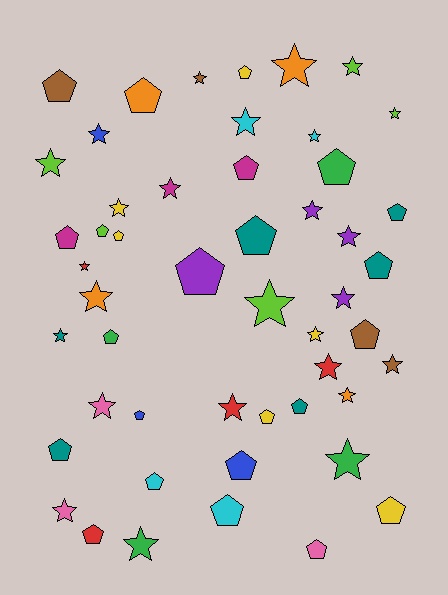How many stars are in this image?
There are 26 stars.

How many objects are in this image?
There are 50 objects.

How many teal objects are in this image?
There are 6 teal objects.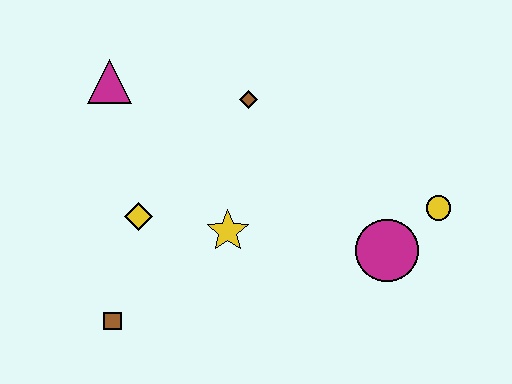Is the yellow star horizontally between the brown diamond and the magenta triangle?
Yes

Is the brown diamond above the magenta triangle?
No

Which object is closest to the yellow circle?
The magenta circle is closest to the yellow circle.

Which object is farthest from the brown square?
The yellow circle is farthest from the brown square.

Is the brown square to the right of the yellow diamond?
No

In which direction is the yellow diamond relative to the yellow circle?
The yellow diamond is to the left of the yellow circle.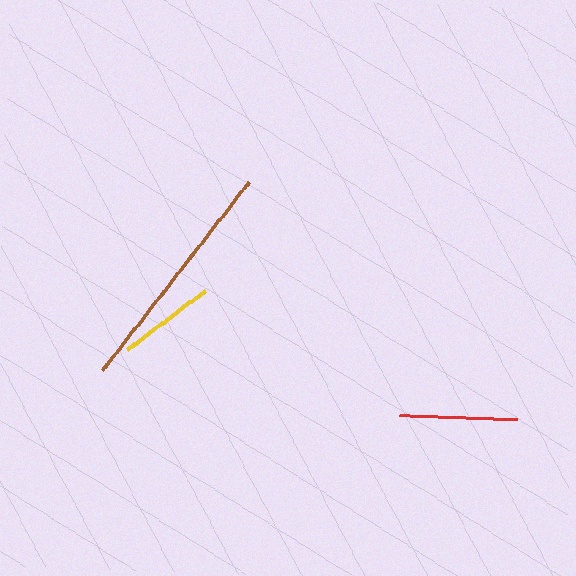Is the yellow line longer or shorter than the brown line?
The brown line is longer than the yellow line.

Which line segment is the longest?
The brown line is the longest at approximately 240 pixels.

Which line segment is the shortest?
The yellow line is the shortest at approximately 97 pixels.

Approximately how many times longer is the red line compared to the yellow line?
The red line is approximately 1.2 times the length of the yellow line.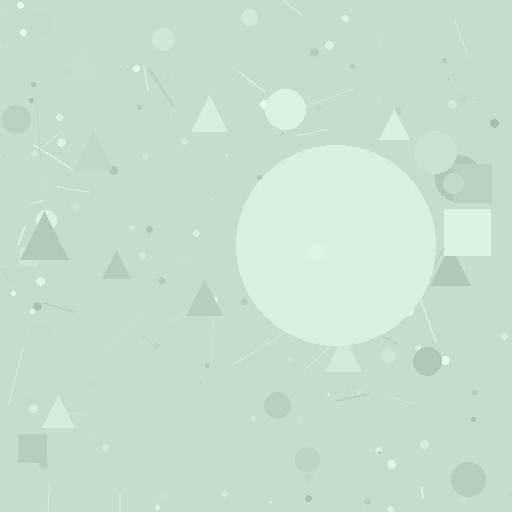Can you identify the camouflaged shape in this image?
The camouflaged shape is a circle.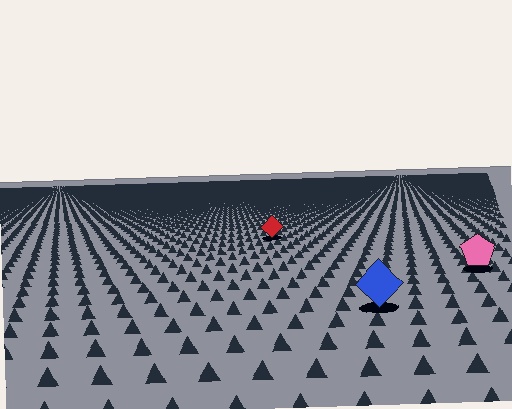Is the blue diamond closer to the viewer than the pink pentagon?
Yes. The blue diamond is closer — you can tell from the texture gradient: the ground texture is coarser near it.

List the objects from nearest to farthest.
From nearest to farthest: the blue diamond, the pink pentagon, the red diamond.